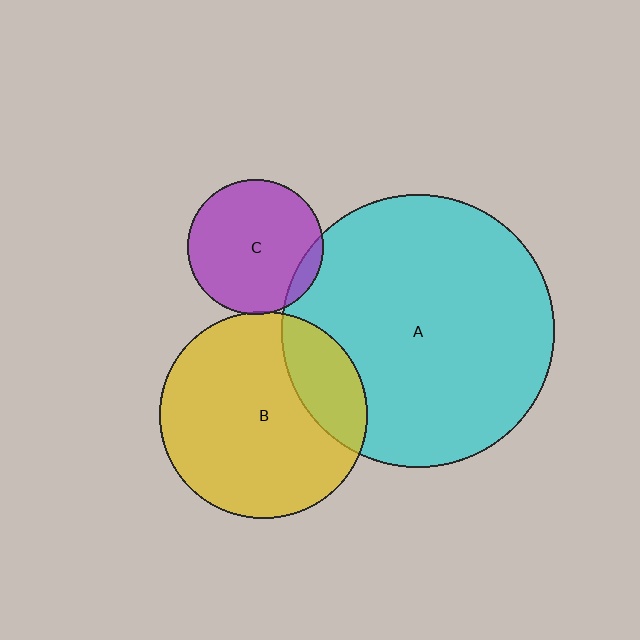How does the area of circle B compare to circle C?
Approximately 2.4 times.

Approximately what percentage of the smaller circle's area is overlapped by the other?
Approximately 20%.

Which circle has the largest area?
Circle A (cyan).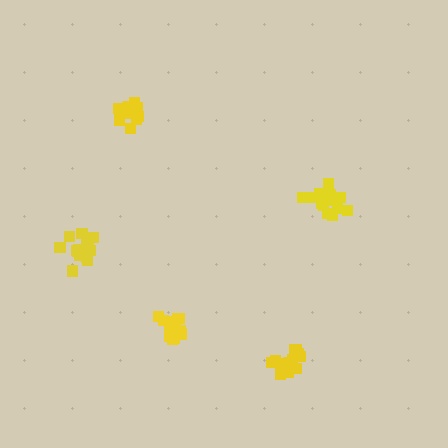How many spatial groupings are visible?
There are 5 spatial groupings.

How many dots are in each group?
Group 1: 17 dots, Group 2: 13 dots, Group 3: 13 dots, Group 4: 12 dots, Group 5: 13 dots (68 total).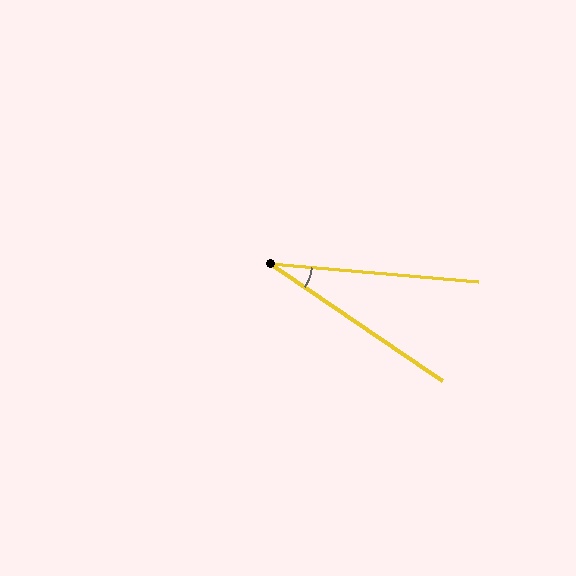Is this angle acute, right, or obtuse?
It is acute.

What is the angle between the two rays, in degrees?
Approximately 29 degrees.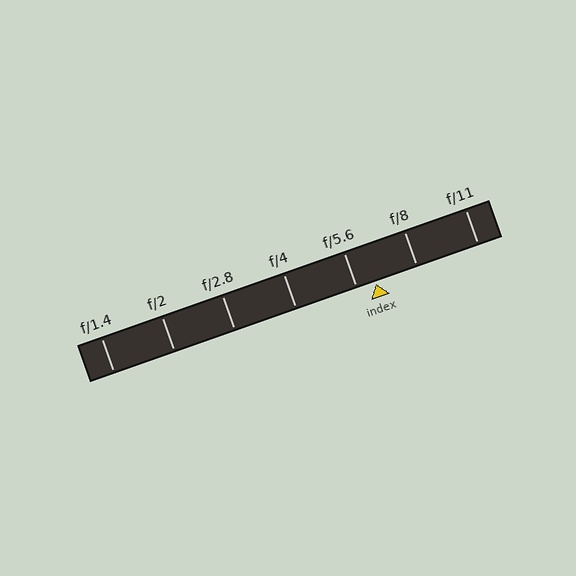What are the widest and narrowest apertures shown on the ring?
The widest aperture shown is f/1.4 and the narrowest is f/11.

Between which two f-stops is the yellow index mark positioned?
The index mark is between f/5.6 and f/8.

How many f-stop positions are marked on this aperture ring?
There are 7 f-stop positions marked.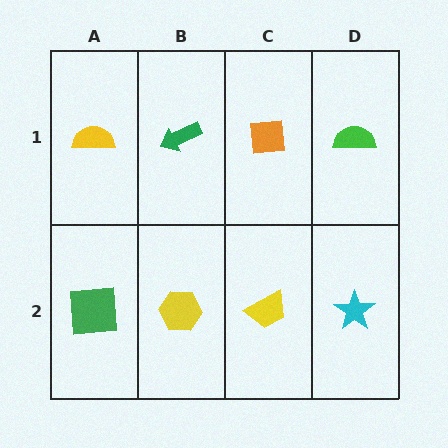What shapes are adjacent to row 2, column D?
A green semicircle (row 1, column D), a yellow trapezoid (row 2, column C).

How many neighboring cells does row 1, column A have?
2.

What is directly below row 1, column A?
A green square.